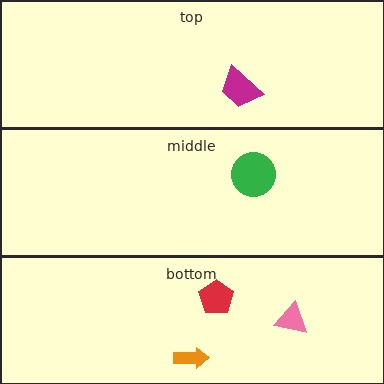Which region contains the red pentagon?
The bottom region.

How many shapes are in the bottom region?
3.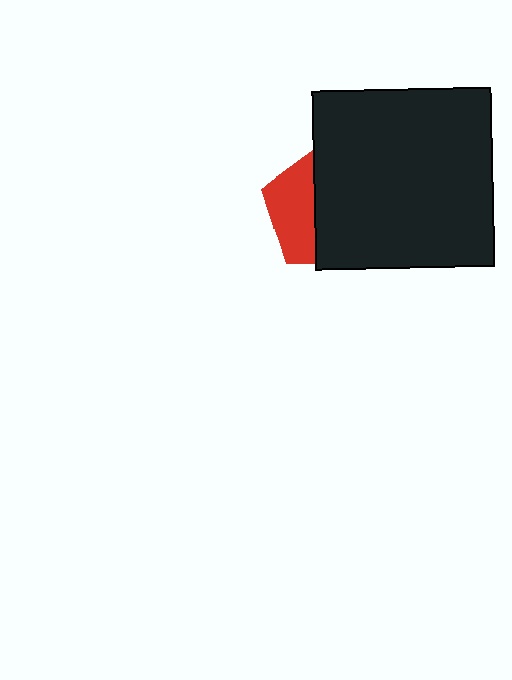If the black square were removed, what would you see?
You would see the complete red pentagon.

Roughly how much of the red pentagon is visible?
A small part of it is visible (roughly 39%).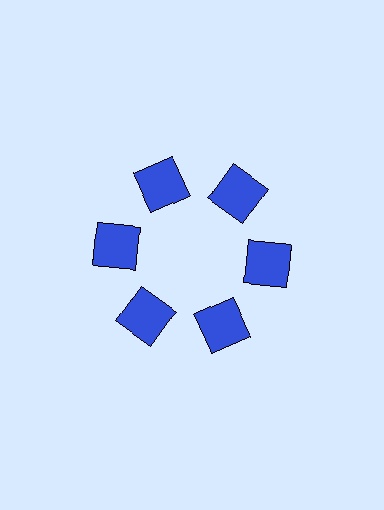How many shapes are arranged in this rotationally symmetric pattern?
There are 6 shapes, arranged in 6 groups of 1.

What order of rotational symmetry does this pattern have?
This pattern has 6-fold rotational symmetry.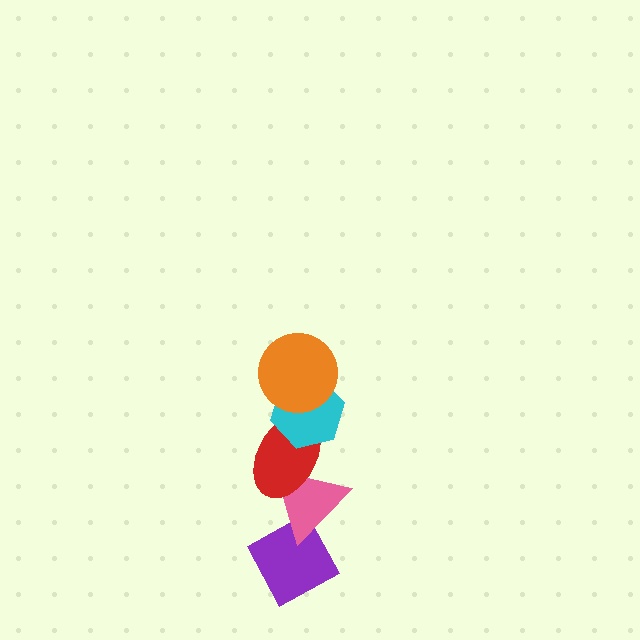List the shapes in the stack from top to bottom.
From top to bottom: the orange circle, the cyan hexagon, the red ellipse, the pink triangle, the purple diamond.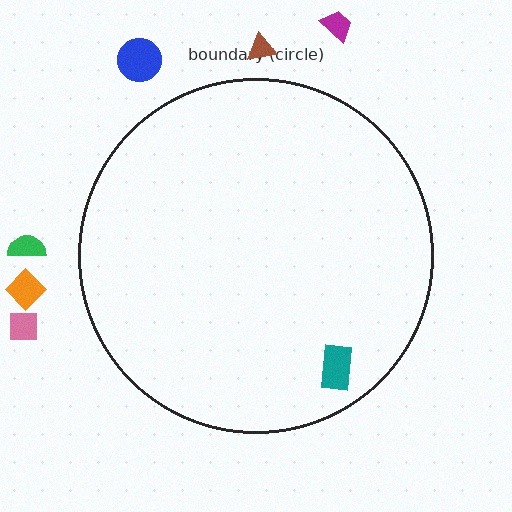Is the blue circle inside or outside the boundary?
Outside.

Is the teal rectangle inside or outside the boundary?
Inside.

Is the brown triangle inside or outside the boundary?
Outside.